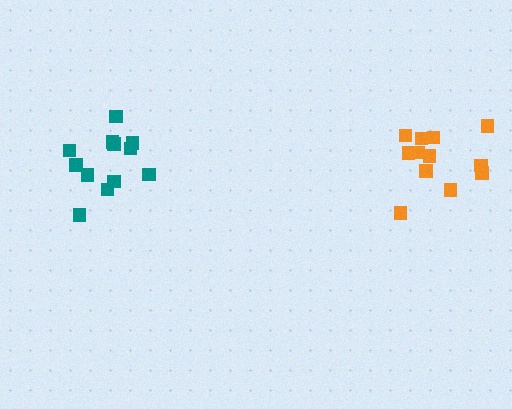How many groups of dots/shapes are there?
There are 2 groups.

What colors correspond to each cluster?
The clusters are colored: orange, teal.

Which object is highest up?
The teal cluster is topmost.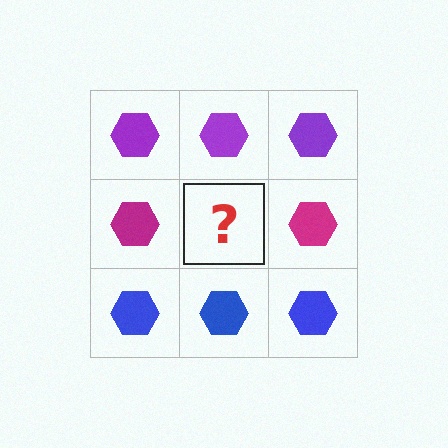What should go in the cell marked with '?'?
The missing cell should contain a magenta hexagon.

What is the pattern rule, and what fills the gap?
The rule is that each row has a consistent color. The gap should be filled with a magenta hexagon.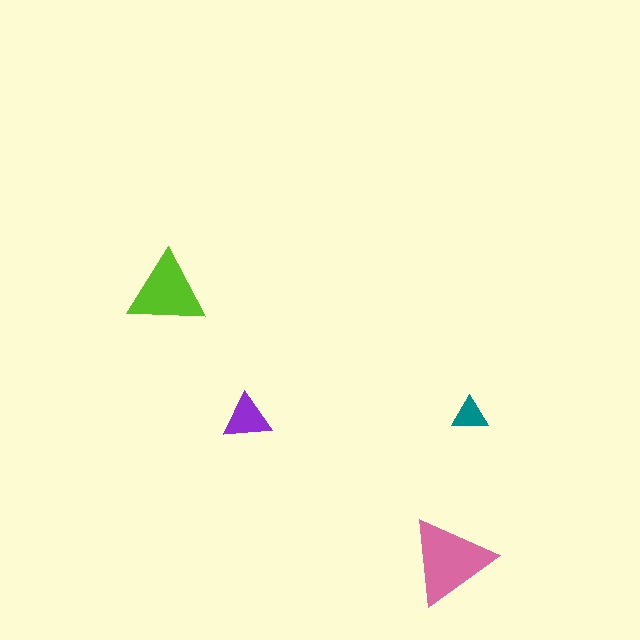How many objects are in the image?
There are 4 objects in the image.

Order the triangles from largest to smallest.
the pink one, the lime one, the purple one, the teal one.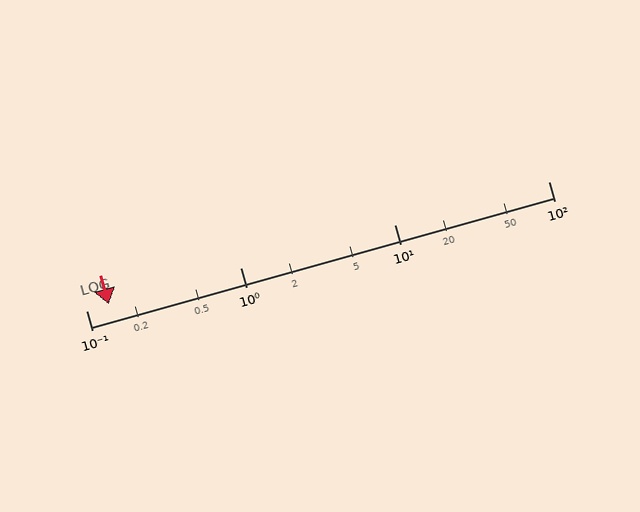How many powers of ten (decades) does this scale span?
The scale spans 3 decades, from 0.1 to 100.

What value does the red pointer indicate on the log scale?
The pointer indicates approximately 0.14.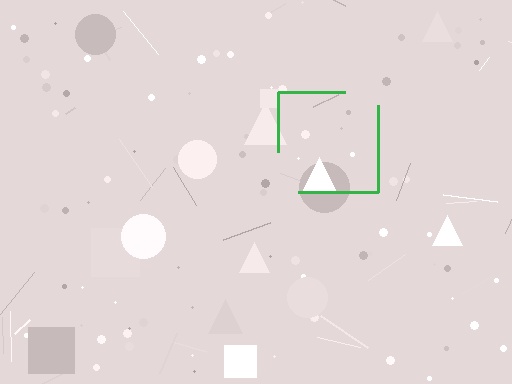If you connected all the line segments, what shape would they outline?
They would outline a square.